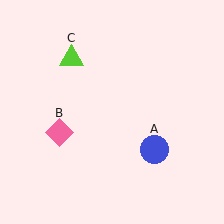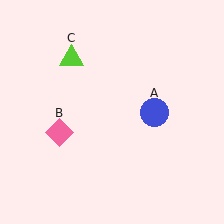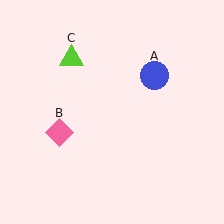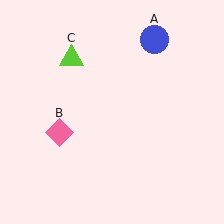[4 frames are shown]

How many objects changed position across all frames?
1 object changed position: blue circle (object A).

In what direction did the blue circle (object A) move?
The blue circle (object A) moved up.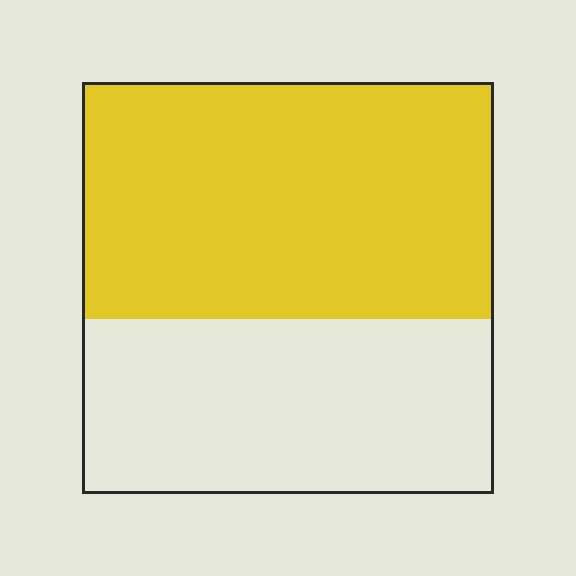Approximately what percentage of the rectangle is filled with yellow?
Approximately 60%.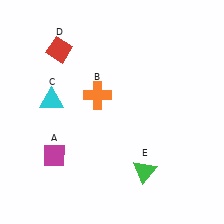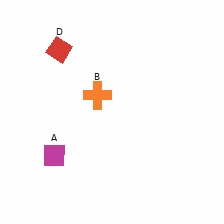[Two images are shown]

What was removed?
The green triangle (E), the cyan triangle (C) were removed in Image 2.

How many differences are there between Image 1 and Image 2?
There are 2 differences between the two images.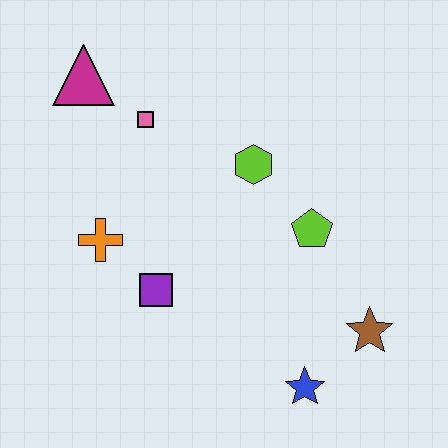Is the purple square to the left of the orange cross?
No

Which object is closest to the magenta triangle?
The pink square is closest to the magenta triangle.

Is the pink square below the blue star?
No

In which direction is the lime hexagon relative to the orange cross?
The lime hexagon is to the right of the orange cross.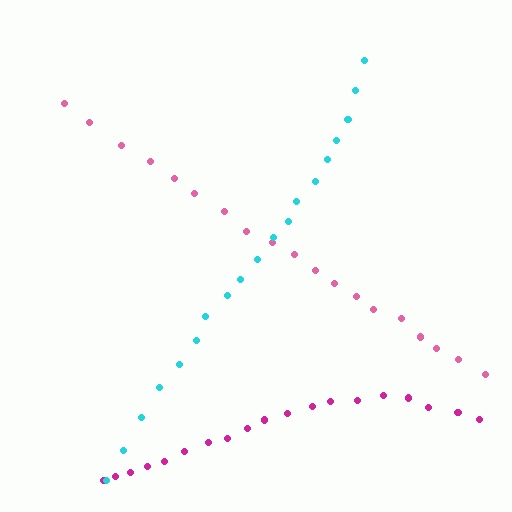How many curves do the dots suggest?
There are 3 distinct paths.